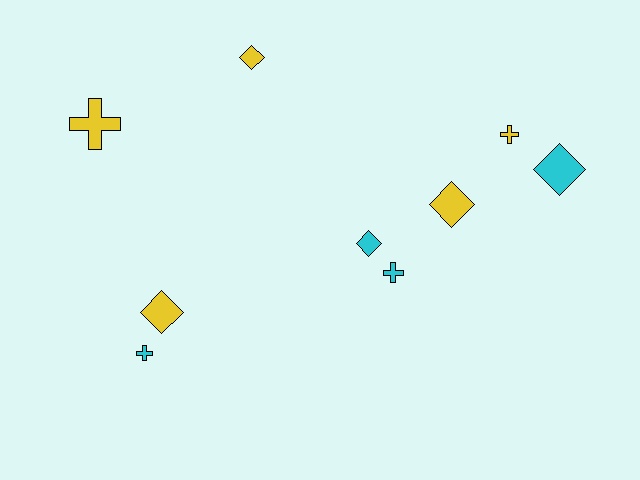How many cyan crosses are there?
There are 2 cyan crosses.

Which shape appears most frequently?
Diamond, with 5 objects.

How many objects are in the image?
There are 9 objects.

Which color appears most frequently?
Yellow, with 5 objects.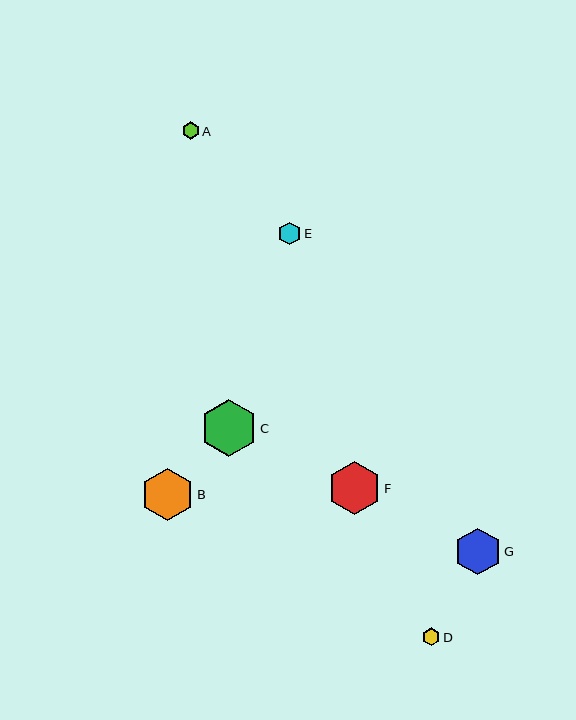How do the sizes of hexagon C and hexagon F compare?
Hexagon C and hexagon F are approximately the same size.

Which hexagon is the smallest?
Hexagon A is the smallest with a size of approximately 17 pixels.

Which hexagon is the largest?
Hexagon C is the largest with a size of approximately 57 pixels.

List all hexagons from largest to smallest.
From largest to smallest: C, F, B, G, E, D, A.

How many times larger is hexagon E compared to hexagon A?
Hexagon E is approximately 1.3 times the size of hexagon A.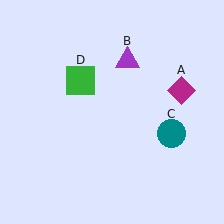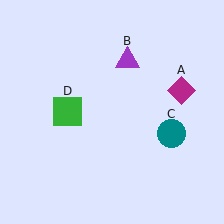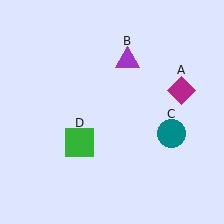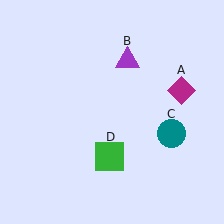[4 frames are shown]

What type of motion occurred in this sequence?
The green square (object D) rotated counterclockwise around the center of the scene.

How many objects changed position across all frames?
1 object changed position: green square (object D).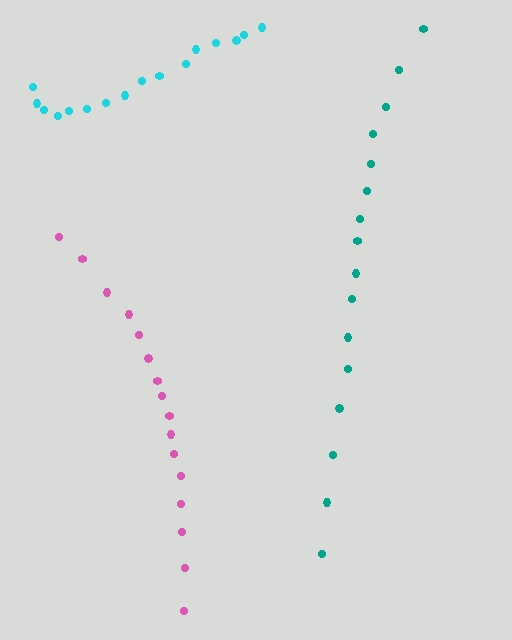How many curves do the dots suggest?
There are 3 distinct paths.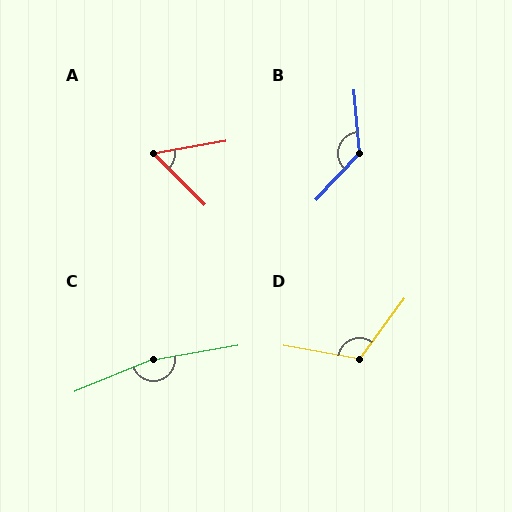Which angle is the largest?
C, at approximately 167 degrees.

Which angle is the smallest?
A, at approximately 55 degrees.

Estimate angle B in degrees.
Approximately 132 degrees.